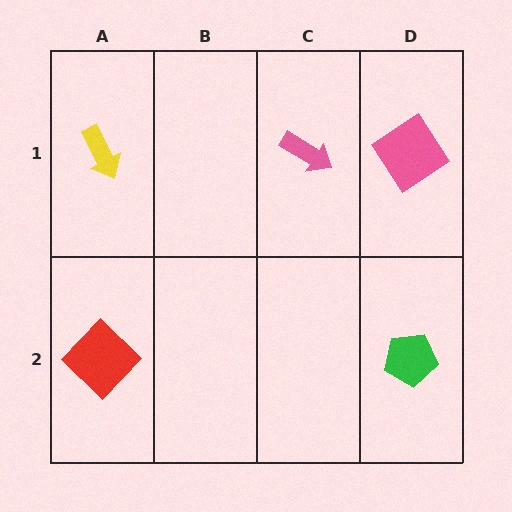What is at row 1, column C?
A pink arrow.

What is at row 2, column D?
A green pentagon.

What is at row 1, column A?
A yellow arrow.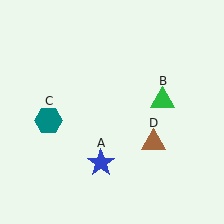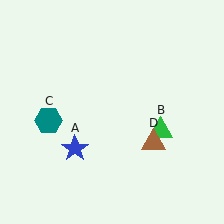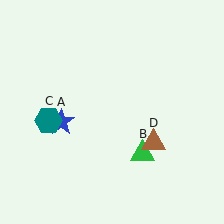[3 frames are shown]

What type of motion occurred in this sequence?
The blue star (object A), green triangle (object B) rotated clockwise around the center of the scene.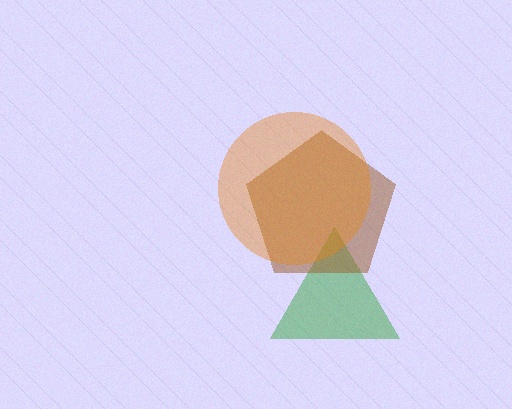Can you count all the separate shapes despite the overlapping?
Yes, there are 3 separate shapes.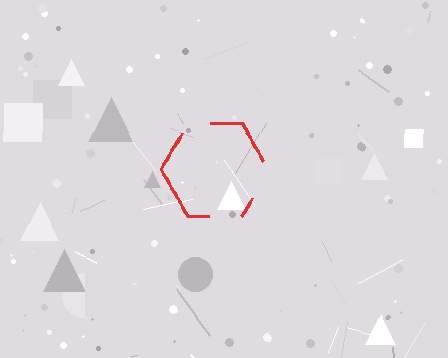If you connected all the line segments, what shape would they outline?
They would outline a hexagon.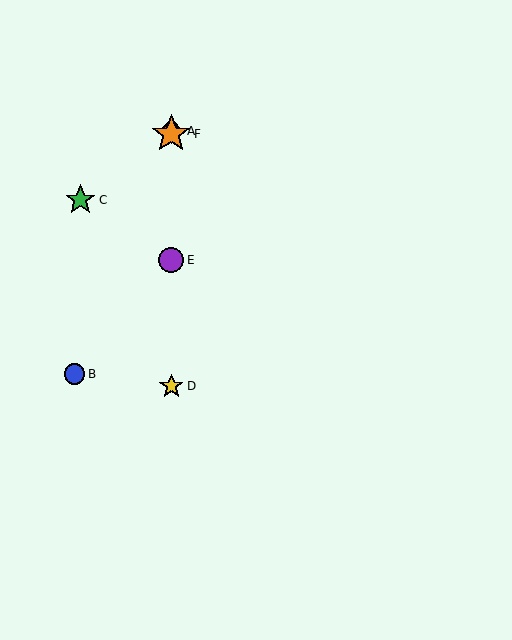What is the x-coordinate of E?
Object E is at x≈171.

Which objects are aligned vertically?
Objects A, D, E, F are aligned vertically.